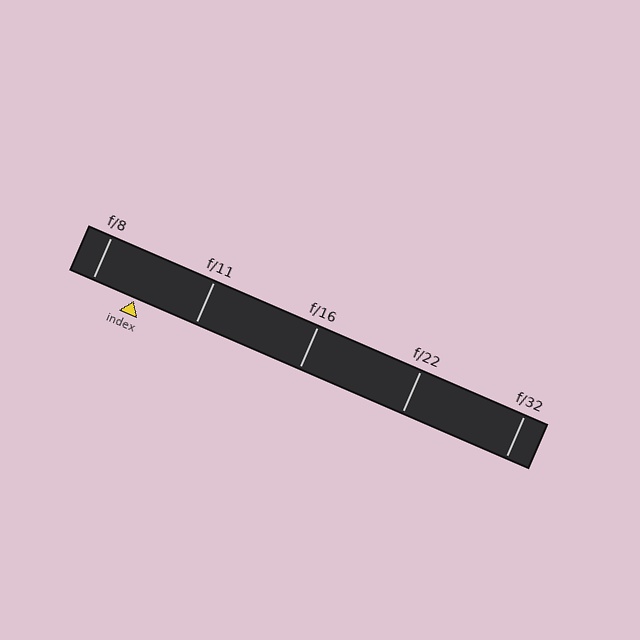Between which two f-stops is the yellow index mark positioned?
The index mark is between f/8 and f/11.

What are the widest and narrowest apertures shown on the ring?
The widest aperture shown is f/8 and the narrowest is f/32.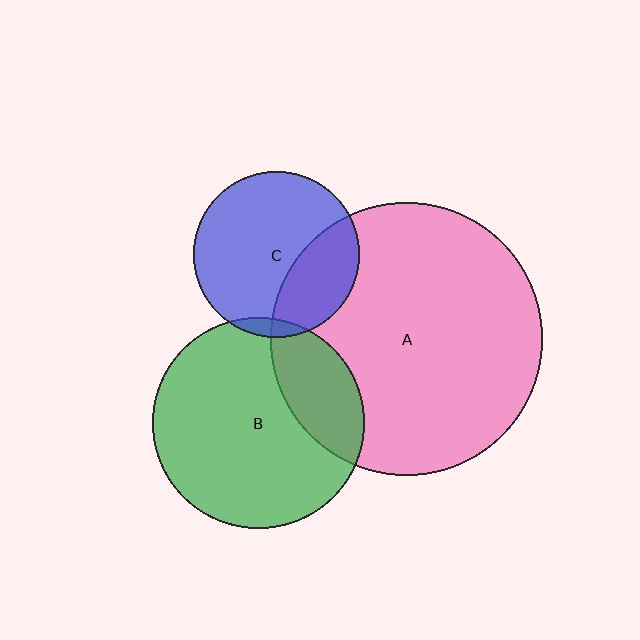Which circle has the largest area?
Circle A (pink).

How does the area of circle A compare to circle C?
Approximately 2.7 times.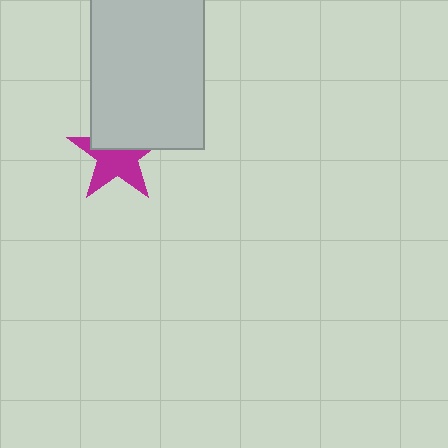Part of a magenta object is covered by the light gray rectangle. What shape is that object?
It is a star.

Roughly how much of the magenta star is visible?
About half of it is visible (roughly 61%).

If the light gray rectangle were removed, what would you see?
You would see the complete magenta star.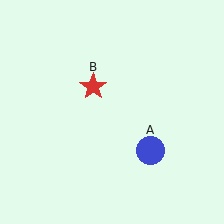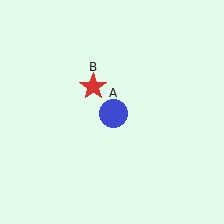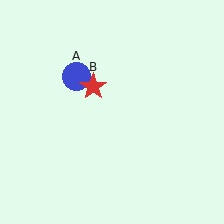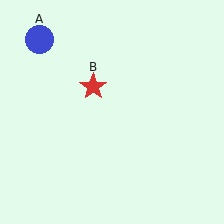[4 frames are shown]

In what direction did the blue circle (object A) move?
The blue circle (object A) moved up and to the left.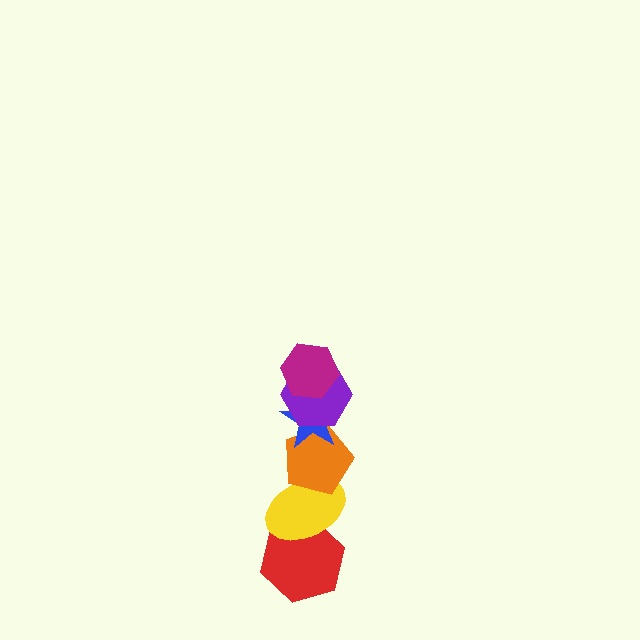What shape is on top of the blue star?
The purple hexagon is on top of the blue star.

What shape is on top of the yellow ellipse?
The orange pentagon is on top of the yellow ellipse.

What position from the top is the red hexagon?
The red hexagon is 6th from the top.